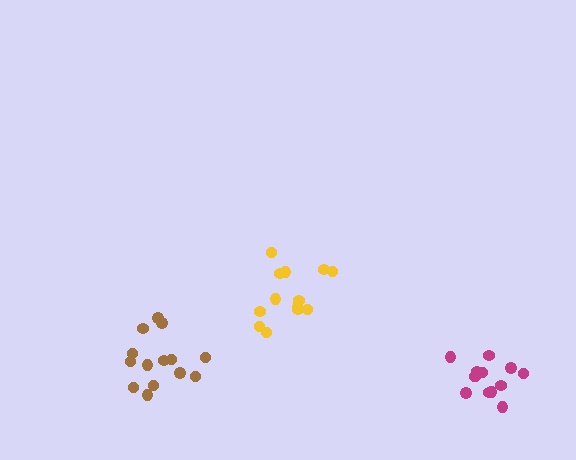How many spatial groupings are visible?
There are 3 spatial groupings.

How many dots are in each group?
Group 1: 13 dots, Group 2: 14 dots, Group 3: 13 dots (40 total).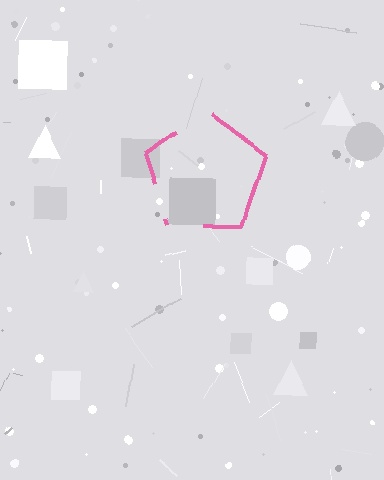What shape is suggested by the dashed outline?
The dashed outline suggests a pentagon.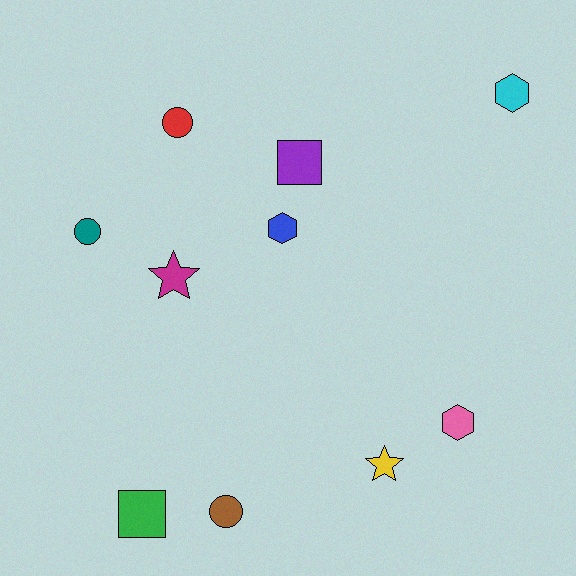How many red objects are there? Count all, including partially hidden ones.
There is 1 red object.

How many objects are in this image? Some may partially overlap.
There are 10 objects.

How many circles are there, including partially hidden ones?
There are 3 circles.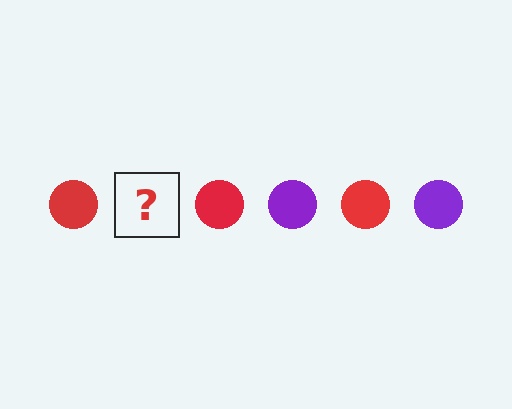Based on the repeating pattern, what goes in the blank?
The blank should be a purple circle.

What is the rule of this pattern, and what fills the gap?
The rule is that the pattern cycles through red, purple circles. The gap should be filled with a purple circle.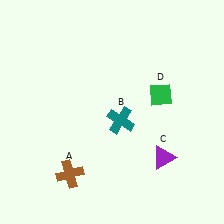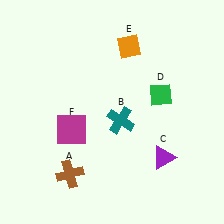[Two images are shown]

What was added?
An orange diamond (E), a magenta square (F) were added in Image 2.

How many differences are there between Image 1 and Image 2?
There are 2 differences between the two images.